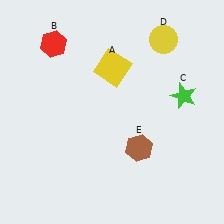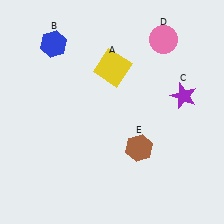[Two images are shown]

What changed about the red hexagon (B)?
In Image 1, B is red. In Image 2, it changed to blue.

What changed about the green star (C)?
In Image 1, C is green. In Image 2, it changed to purple.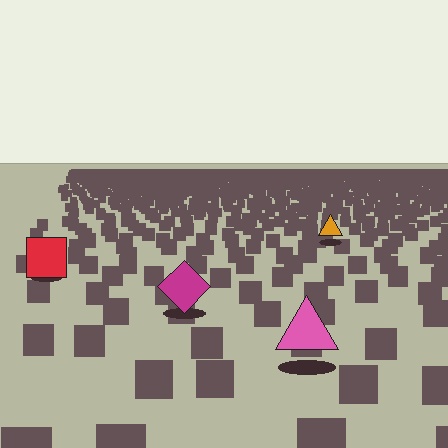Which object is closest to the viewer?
The pink triangle is closest. The texture marks near it are larger and more spread out.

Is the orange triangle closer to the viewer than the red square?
No. The red square is closer — you can tell from the texture gradient: the ground texture is coarser near it.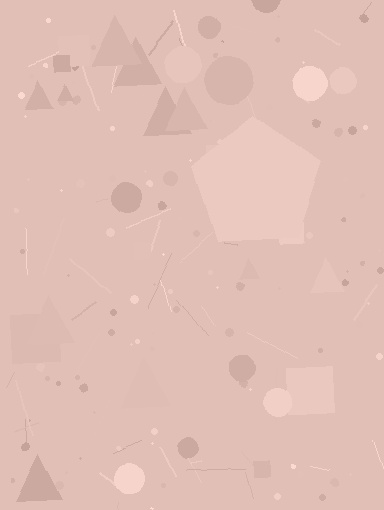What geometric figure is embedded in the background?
A pentagon is embedded in the background.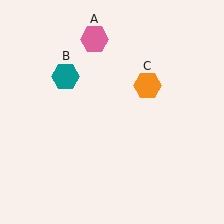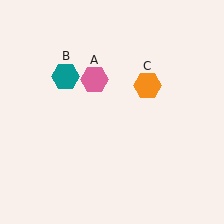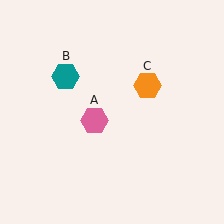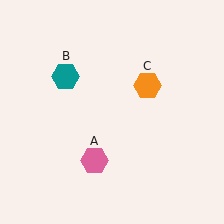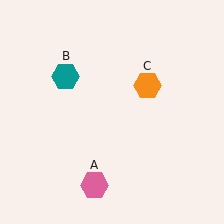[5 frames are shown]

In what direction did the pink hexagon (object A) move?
The pink hexagon (object A) moved down.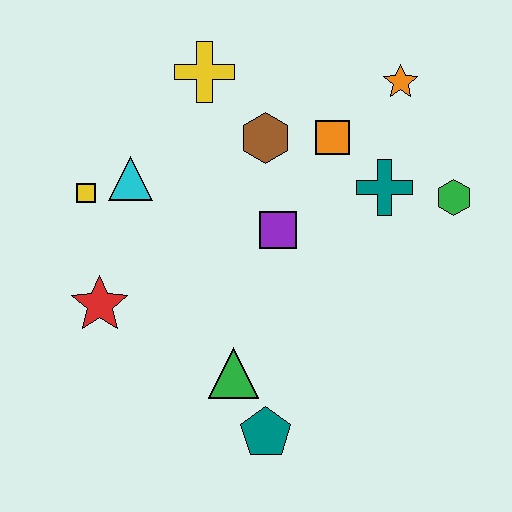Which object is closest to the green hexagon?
The teal cross is closest to the green hexagon.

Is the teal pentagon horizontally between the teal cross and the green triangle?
Yes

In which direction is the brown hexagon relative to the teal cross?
The brown hexagon is to the left of the teal cross.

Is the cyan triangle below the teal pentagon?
No